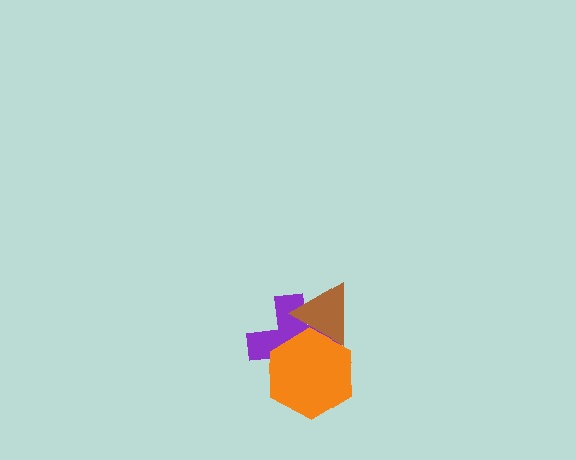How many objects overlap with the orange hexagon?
2 objects overlap with the orange hexagon.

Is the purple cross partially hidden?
Yes, it is partially covered by another shape.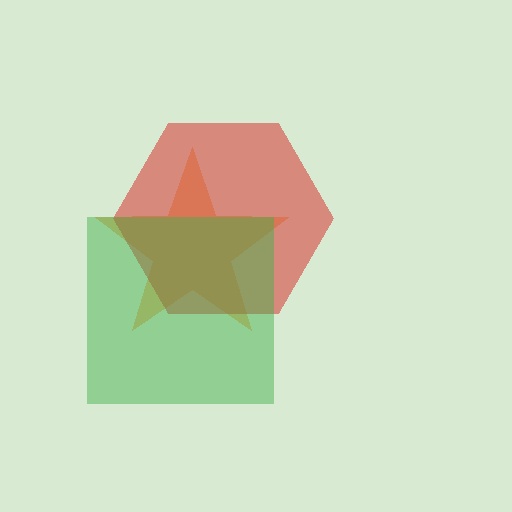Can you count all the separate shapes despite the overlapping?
Yes, there are 3 separate shapes.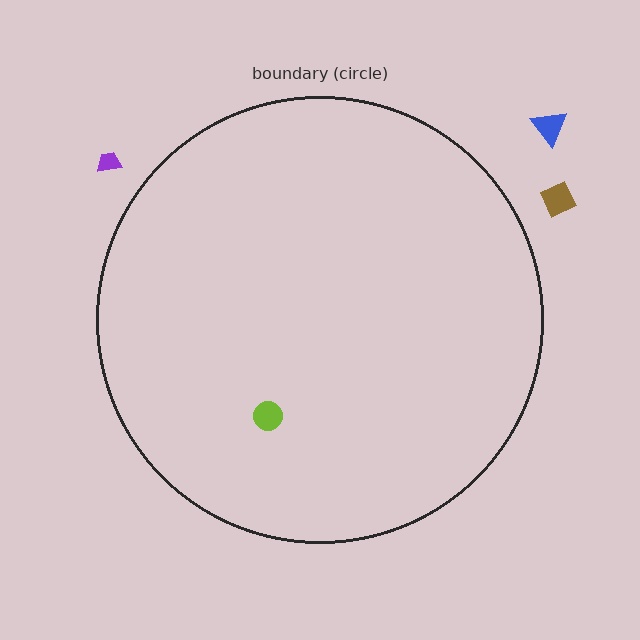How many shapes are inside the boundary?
1 inside, 3 outside.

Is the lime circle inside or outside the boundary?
Inside.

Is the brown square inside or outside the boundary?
Outside.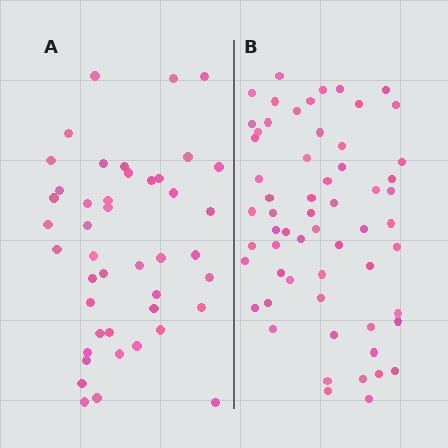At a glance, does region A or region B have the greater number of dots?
Region B (the right region) has more dots.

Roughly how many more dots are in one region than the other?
Region B has approximately 15 more dots than region A.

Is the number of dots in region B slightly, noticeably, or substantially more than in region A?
Region B has noticeably more, but not dramatically so. The ratio is roughly 1.4 to 1.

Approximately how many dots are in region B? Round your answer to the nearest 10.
About 60 dots.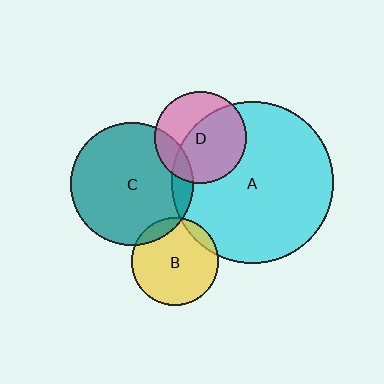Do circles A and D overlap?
Yes.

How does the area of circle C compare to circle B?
Approximately 2.0 times.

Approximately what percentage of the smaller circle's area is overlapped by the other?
Approximately 60%.